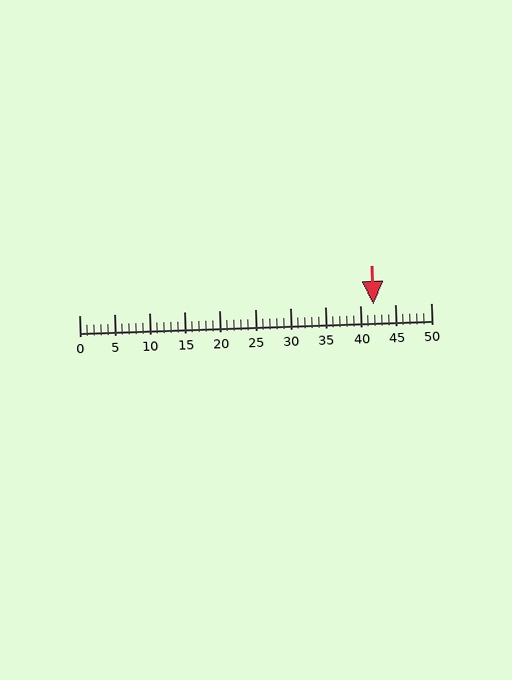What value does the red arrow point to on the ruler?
The red arrow points to approximately 42.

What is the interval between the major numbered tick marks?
The major tick marks are spaced 5 units apart.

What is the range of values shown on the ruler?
The ruler shows values from 0 to 50.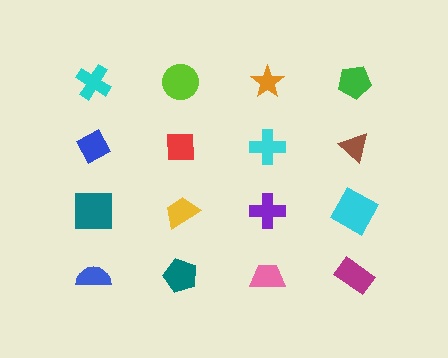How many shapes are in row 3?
4 shapes.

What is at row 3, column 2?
A yellow trapezoid.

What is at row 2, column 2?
A red square.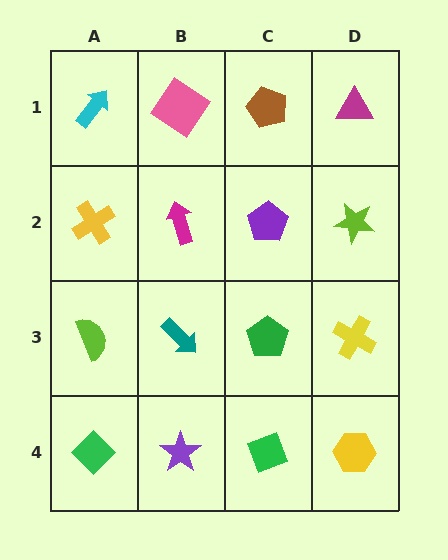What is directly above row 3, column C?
A purple pentagon.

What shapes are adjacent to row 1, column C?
A purple pentagon (row 2, column C), a pink diamond (row 1, column B), a magenta triangle (row 1, column D).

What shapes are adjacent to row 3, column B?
A magenta arrow (row 2, column B), a purple star (row 4, column B), a lime semicircle (row 3, column A), a green pentagon (row 3, column C).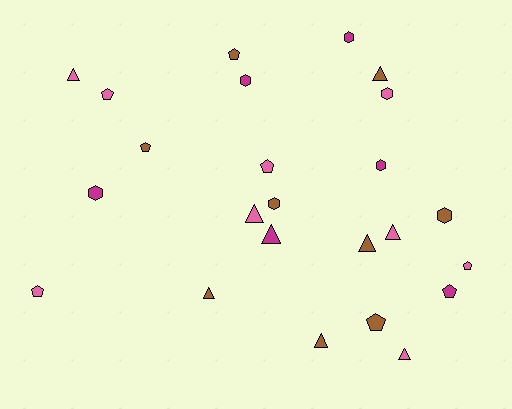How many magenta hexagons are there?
There are 4 magenta hexagons.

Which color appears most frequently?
Pink, with 9 objects.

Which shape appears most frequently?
Triangle, with 9 objects.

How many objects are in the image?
There are 24 objects.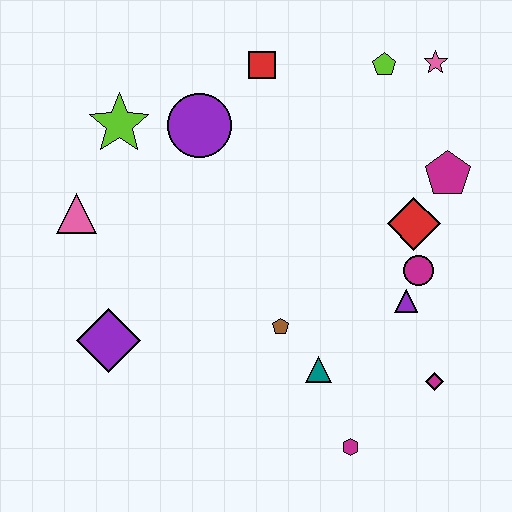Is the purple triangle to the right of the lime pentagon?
Yes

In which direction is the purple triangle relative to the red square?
The purple triangle is below the red square.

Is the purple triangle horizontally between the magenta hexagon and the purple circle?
No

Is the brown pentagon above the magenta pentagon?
No